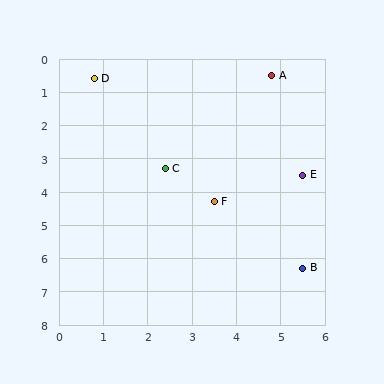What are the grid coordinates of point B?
Point B is at approximately (5.5, 6.3).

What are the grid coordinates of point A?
Point A is at approximately (4.8, 0.5).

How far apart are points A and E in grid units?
Points A and E are about 3.1 grid units apart.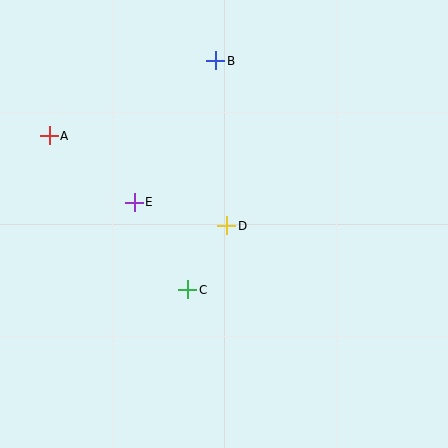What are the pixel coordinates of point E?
Point E is at (134, 202).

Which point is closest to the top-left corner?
Point A is closest to the top-left corner.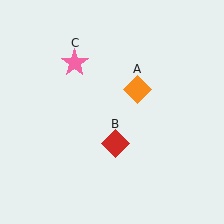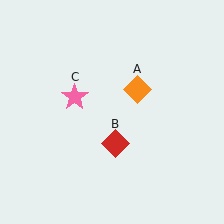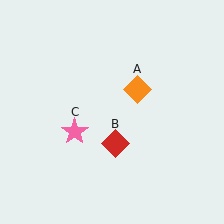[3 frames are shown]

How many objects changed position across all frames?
1 object changed position: pink star (object C).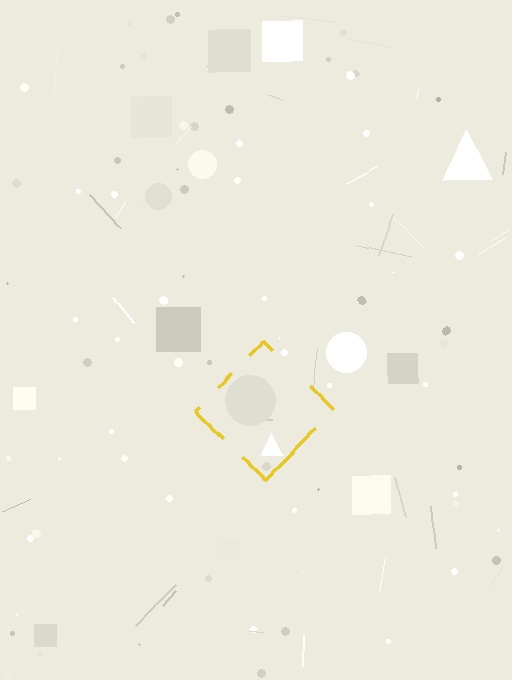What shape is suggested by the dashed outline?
The dashed outline suggests a diamond.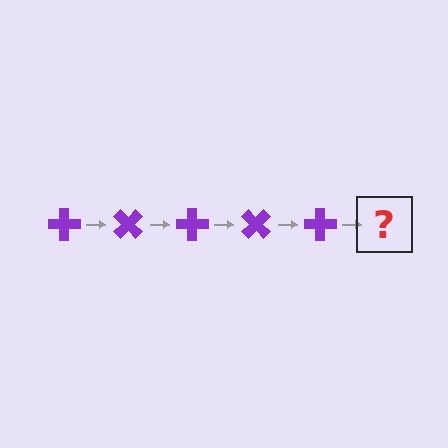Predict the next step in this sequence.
The next step is a purple cross rotated 225 degrees.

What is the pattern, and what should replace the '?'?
The pattern is that the cross rotates 45 degrees each step. The '?' should be a purple cross rotated 225 degrees.